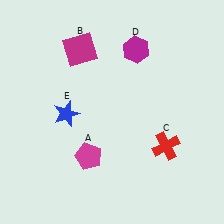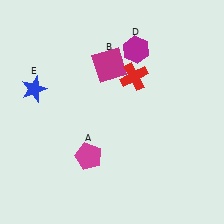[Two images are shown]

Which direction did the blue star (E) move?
The blue star (E) moved left.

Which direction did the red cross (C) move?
The red cross (C) moved up.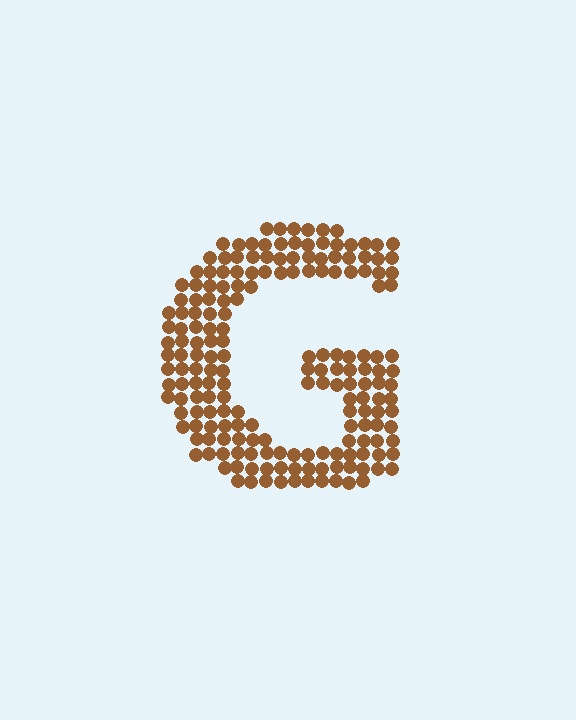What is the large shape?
The large shape is the letter G.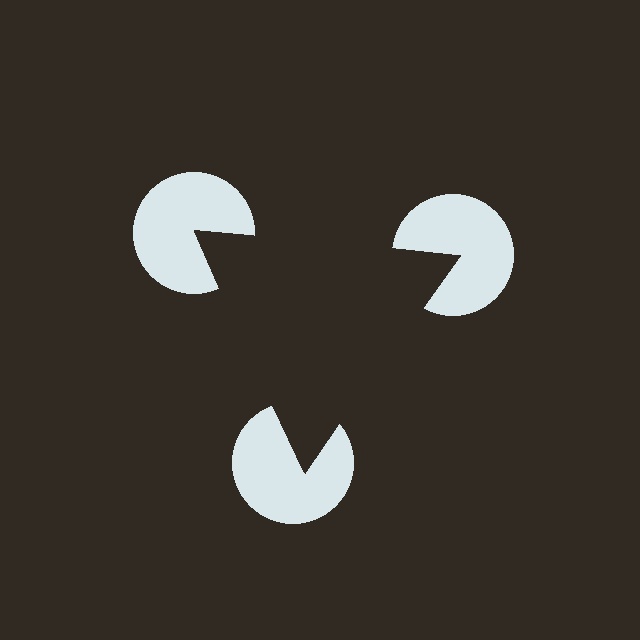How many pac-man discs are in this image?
There are 3 — one at each vertex of the illusory triangle.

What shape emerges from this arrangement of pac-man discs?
An illusory triangle — its edges are inferred from the aligned wedge cuts in the pac-man discs, not physically drawn.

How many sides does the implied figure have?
3 sides.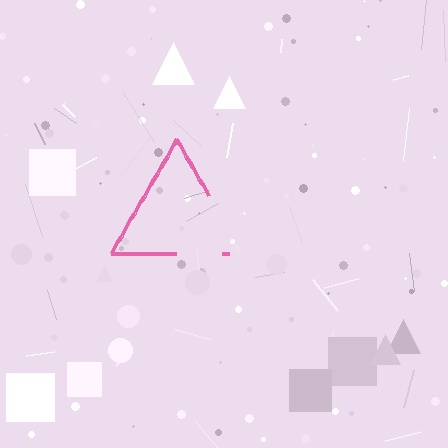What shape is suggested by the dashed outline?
The dashed outline suggests a triangle.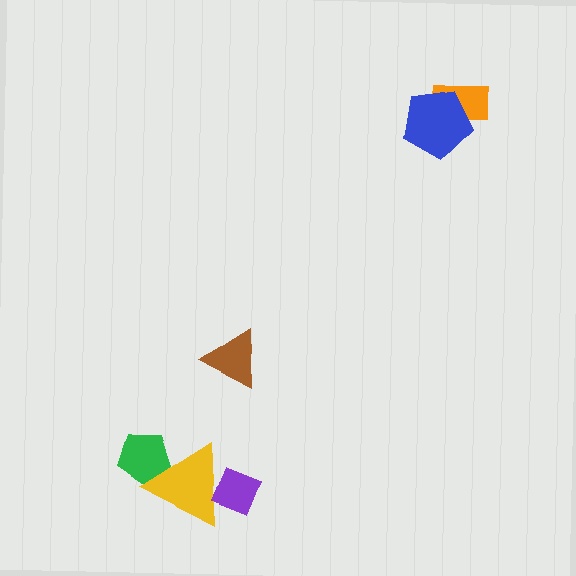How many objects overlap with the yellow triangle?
2 objects overlap with the yellow triangle.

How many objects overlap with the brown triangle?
0 objects overlap with the brown triangle.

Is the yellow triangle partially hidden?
Yes, it is partially covered by another shape.